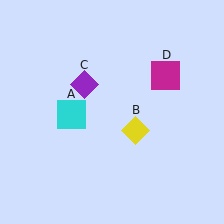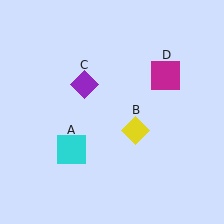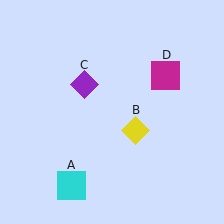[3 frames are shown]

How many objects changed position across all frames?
1 object changed position: cyan square (object A).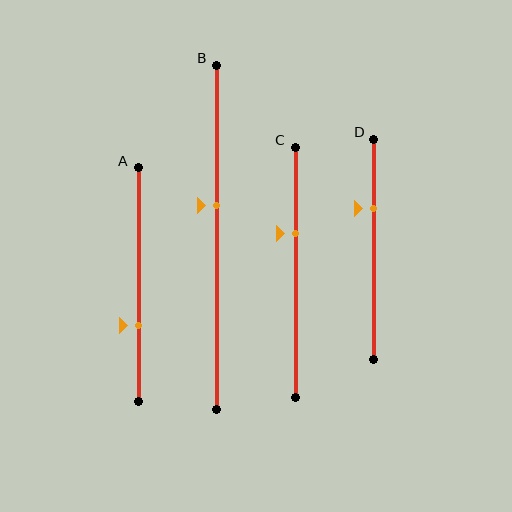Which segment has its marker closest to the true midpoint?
Segment B has its marker closest to the true midpoint.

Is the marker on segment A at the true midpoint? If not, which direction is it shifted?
No, the marker on segment A is shifted downward by about 18% of the segment length.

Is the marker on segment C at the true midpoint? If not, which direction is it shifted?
No, the marker on segment C is shifted upward by about 15% of the segment length.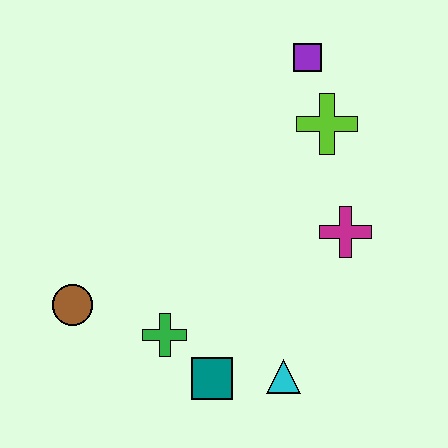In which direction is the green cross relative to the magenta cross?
The green cross is to the left of the magenta cross.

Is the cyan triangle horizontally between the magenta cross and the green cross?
Yes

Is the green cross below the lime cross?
Yes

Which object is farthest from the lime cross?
The brown circle is farthest from the lime cross.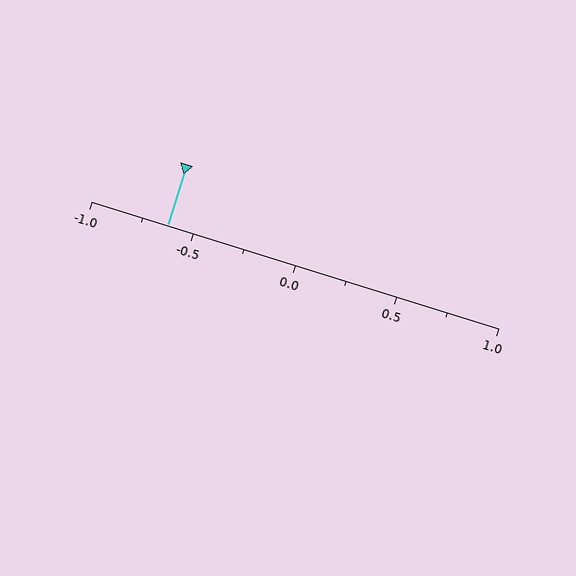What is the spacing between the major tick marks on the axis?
The major ticks are spaced 0.5 apart.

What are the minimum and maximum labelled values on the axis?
The axis runs from -1.0 to 1.0.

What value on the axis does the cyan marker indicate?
The marker indicates approximately -0.62.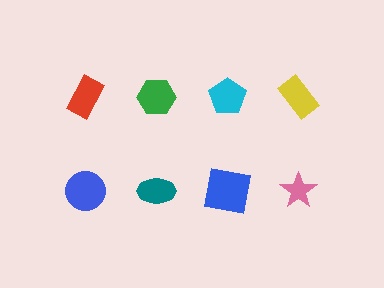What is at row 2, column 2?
A teal ellipse.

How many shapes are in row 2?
4 shapes.